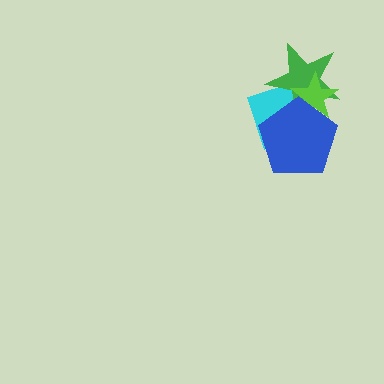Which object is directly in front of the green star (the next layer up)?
The lime star is directly in front of the green star.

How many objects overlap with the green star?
3 objects overlap with the green star.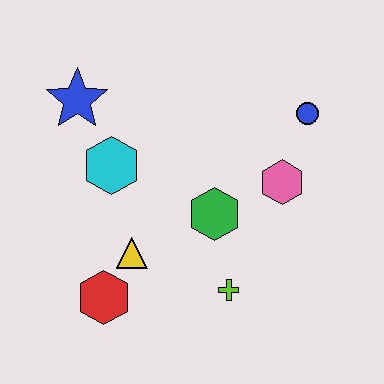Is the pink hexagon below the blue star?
Yes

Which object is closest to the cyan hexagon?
The blue star is closest to the cyan hexagon.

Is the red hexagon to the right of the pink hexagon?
No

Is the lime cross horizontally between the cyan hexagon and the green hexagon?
No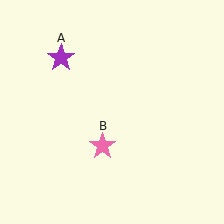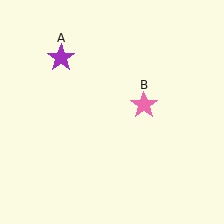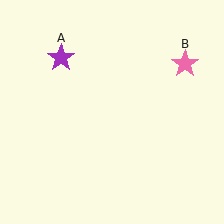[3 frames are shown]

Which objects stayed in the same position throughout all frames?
Purple star (object A) remained stationary.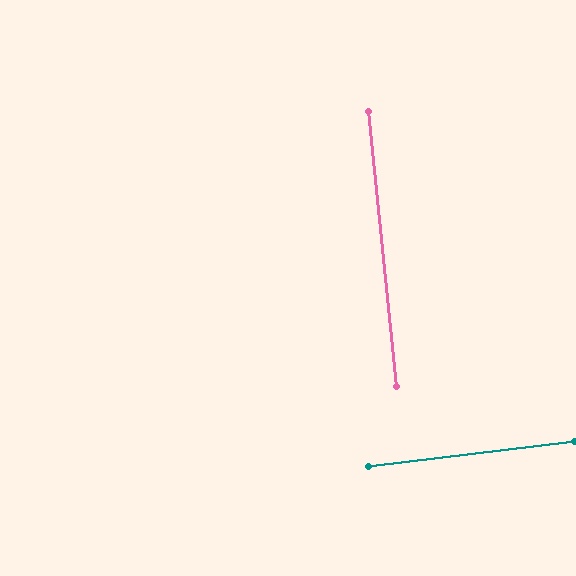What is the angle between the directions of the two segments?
Approximately 89 degrees.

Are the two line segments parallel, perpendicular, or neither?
Perpendicular — they meet at approximately 89°.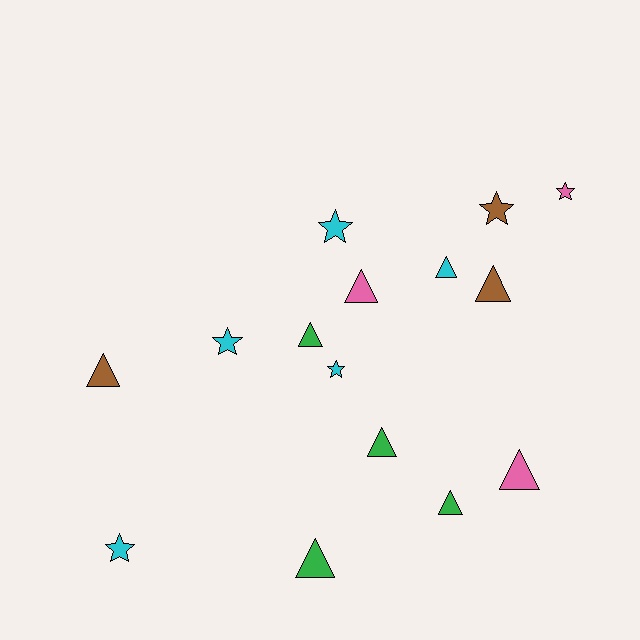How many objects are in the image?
There are 15 objects.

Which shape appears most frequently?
Triangle, with 9 objects.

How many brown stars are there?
There is 1 brown star.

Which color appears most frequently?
Cyan, with 5 objects.